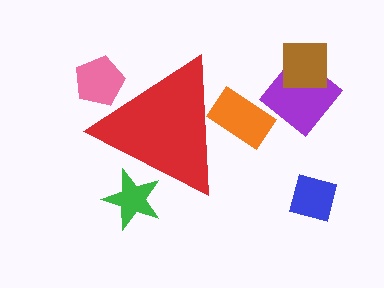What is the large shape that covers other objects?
A red triangle.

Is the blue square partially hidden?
No, the blue square is fully visible.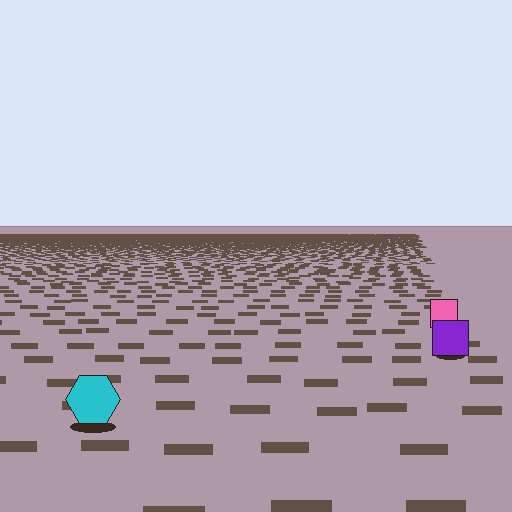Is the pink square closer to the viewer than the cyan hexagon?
No. The cyan hexagon is closer — you can tell from the texture gradient: the ground texture is coarser near it.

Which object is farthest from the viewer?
The pink square is farthest from the viewer. It appears smaller and the ground texture around it is denser.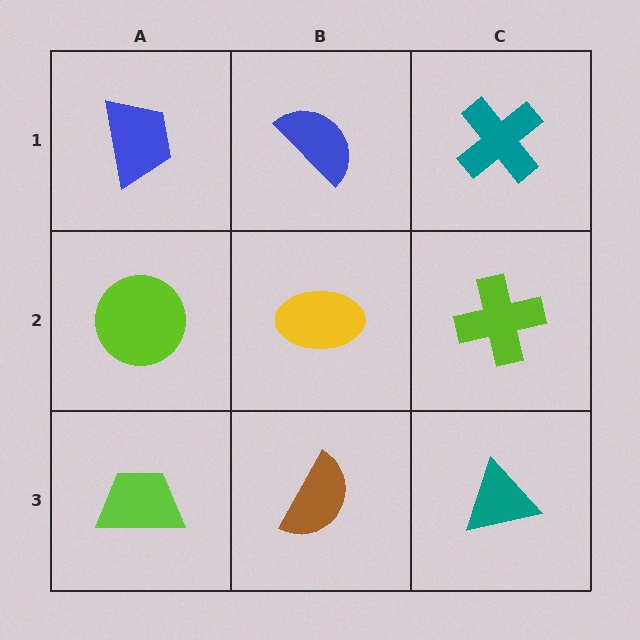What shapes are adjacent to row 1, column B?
A yellow ellipse (row 2, column B), a blue trapezoid (row 1, column A), a teal cross (row 1, column C).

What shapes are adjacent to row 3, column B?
A yellow ellipse (row 2, column B), a lime trapezoid (row 3, column A), a teal triangle (row 3, column C).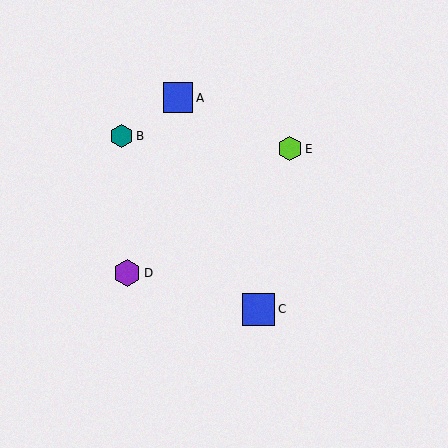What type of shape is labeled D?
Shape D is a purple hexagon.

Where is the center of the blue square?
The center of the blue square is at (178, 98).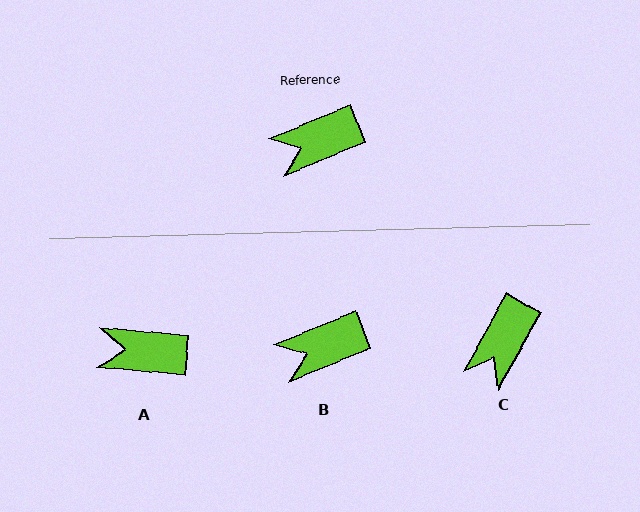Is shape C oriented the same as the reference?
No, it is off by about 39 degrees.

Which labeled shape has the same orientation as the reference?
B.